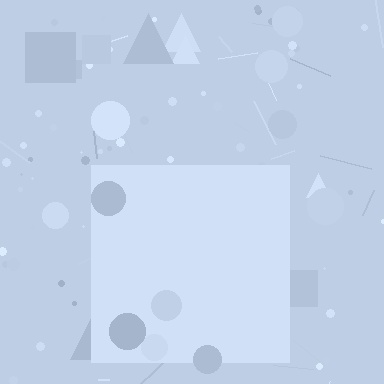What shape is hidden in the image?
A square is hidden in the image.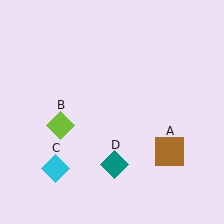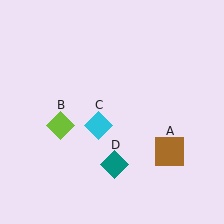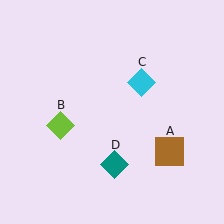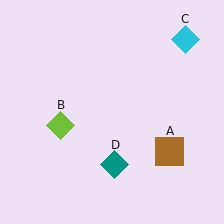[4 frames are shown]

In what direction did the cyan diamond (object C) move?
The cyan diamond (object C) moved up and to the right.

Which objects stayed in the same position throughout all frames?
Brown square (object A) and lime diamond (object B) and teal diamond (object D) remained stationary.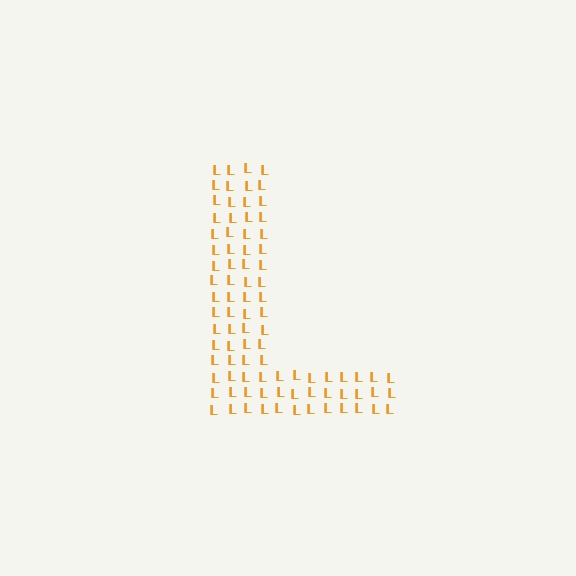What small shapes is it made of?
It is made of small letter L's.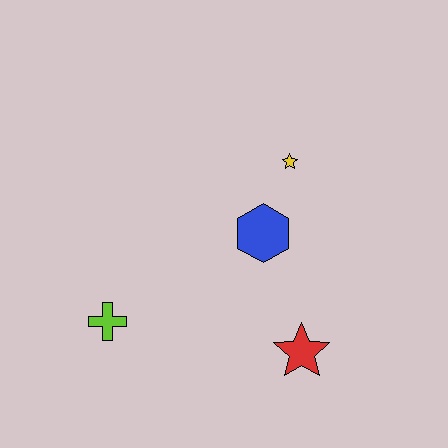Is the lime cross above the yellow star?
No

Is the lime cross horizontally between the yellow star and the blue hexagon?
No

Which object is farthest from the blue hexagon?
The lime cross is farthest from the blue hexagon.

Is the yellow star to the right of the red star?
No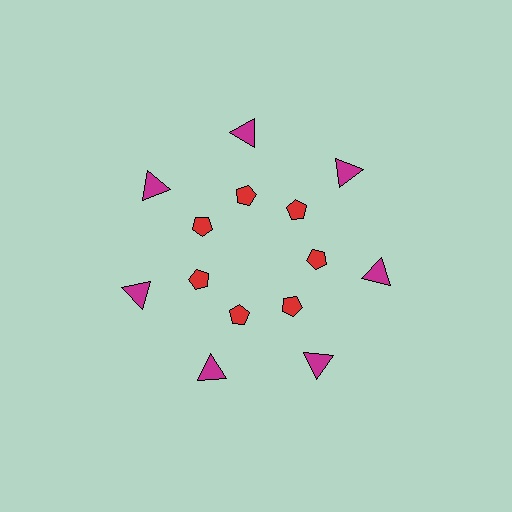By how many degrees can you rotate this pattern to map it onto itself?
The pattern maps onto itself every 51 degrees of rotation.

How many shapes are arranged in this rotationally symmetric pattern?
There are 14 shapes, arranged in 7 groups of 2.